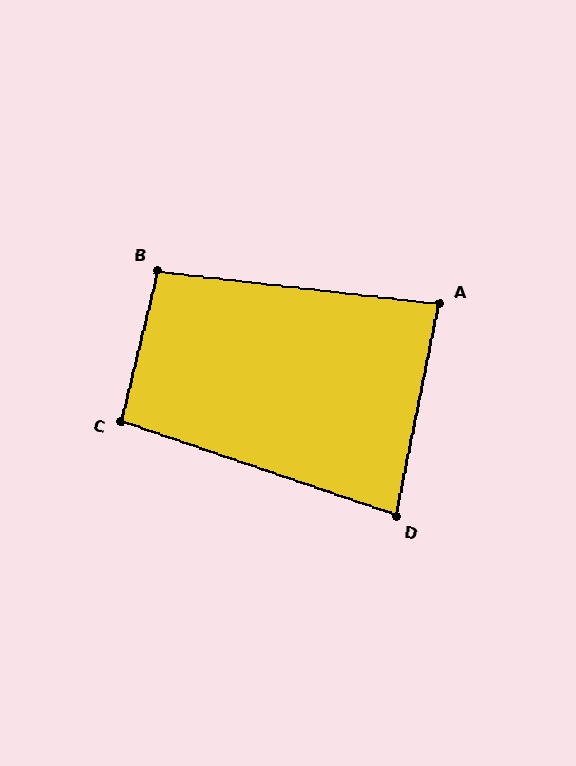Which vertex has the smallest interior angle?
D, at approximately 83 degrees.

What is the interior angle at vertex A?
Approximately 85 degrees (acute).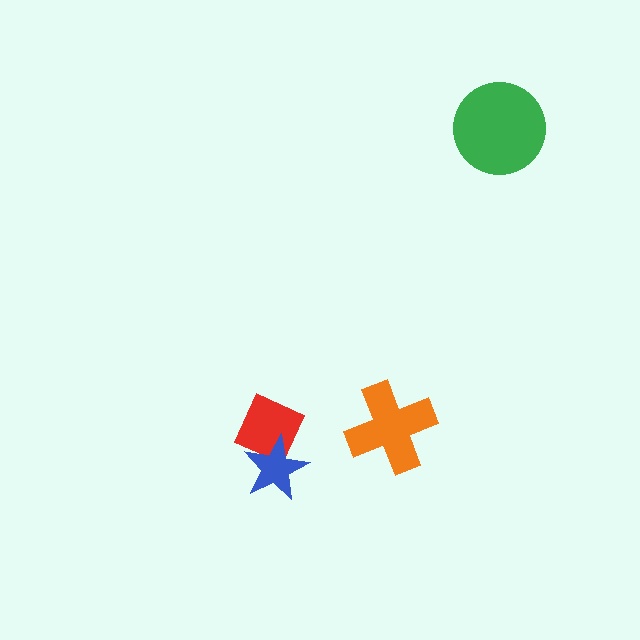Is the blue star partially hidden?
No, no other shape covers it.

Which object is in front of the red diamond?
The blue star is in front of the red diamond.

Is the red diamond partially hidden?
Yes, it is partially covered by another shape.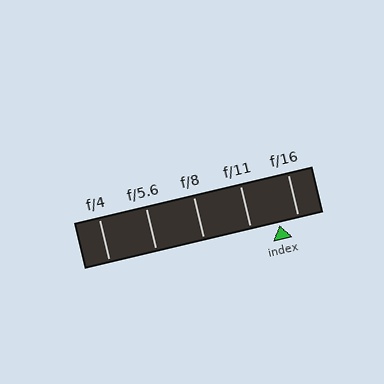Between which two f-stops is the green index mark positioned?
The index mark is between f/11 and f/16.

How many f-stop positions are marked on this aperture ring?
There are 5 f-stop positions marked.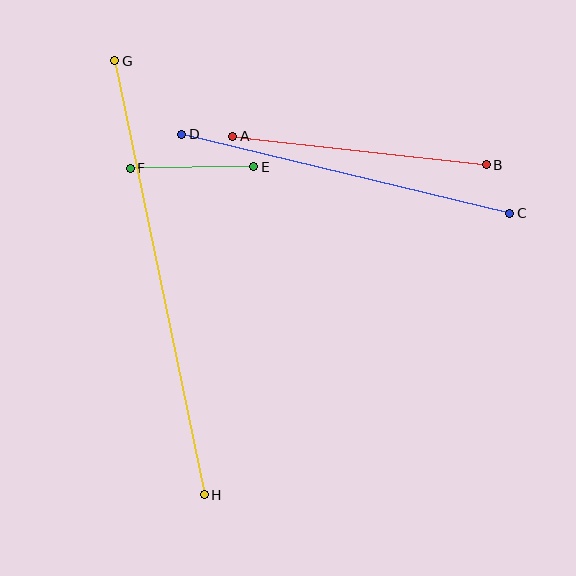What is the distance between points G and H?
The distance is approximately 444 pixels.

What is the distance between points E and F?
The distance is approximately 124 pixels.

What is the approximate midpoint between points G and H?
The midpoint is at approximately (159, 278) pixels.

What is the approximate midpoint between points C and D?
The midpoint is at approximately (346, 174) pixels.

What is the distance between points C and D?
The distance is approximately 337 pixels.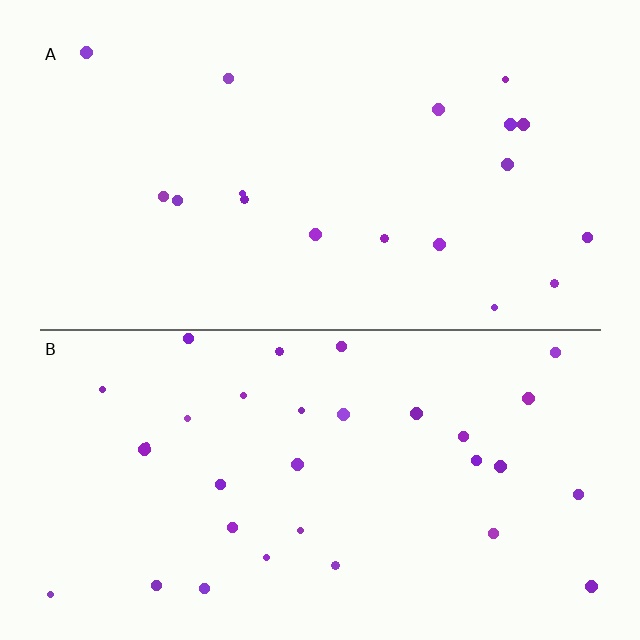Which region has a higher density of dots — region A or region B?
B (the bottom).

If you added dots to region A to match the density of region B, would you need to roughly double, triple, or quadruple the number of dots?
Approximately double.